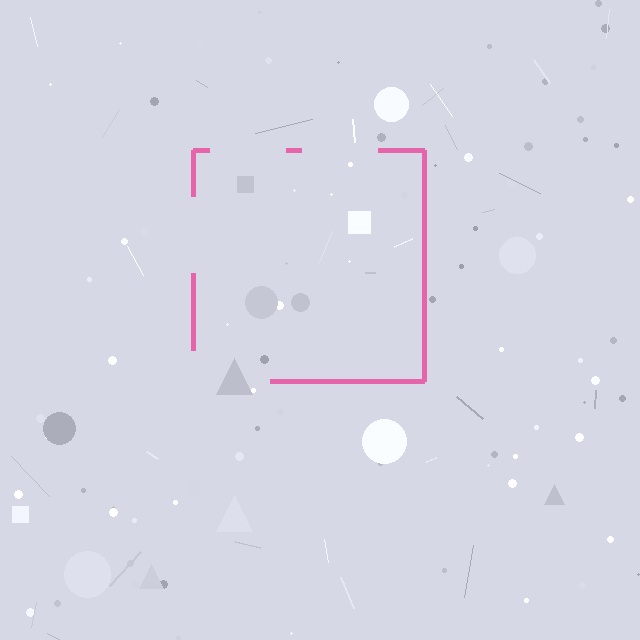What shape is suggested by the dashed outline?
The dashed outline suggests a square.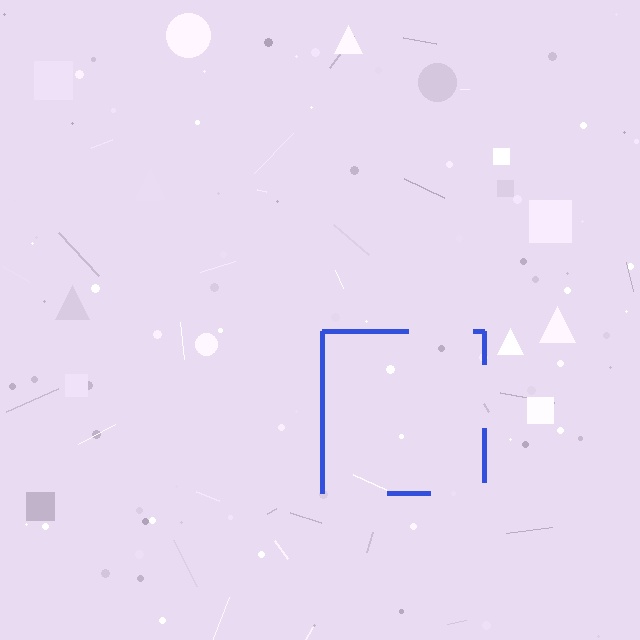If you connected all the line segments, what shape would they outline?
They would outline a square.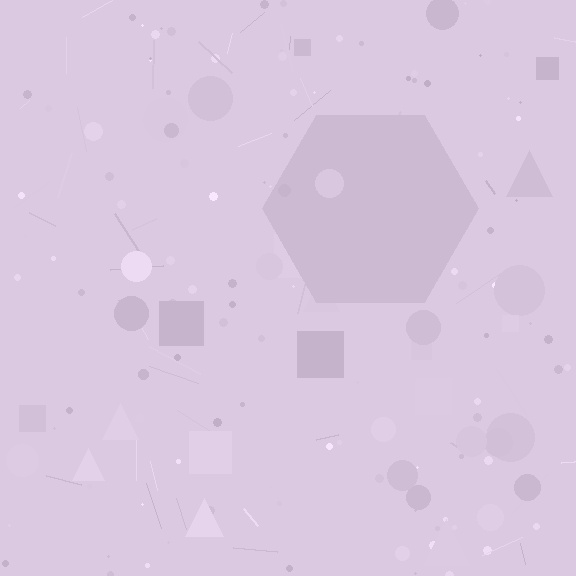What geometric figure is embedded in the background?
A hexagon is embedded in the background.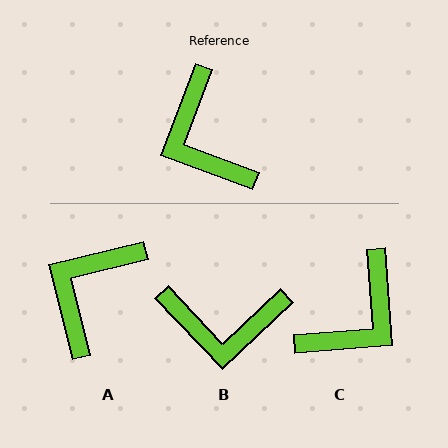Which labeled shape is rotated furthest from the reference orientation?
C, about 115 degrees away.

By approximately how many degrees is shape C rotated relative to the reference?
Approximately 115 degrees counter-clockwise.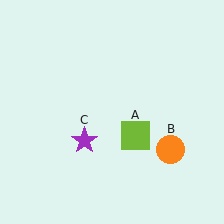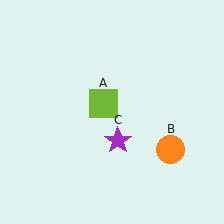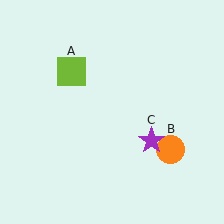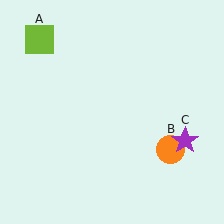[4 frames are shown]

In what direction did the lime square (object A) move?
The lime square (object A) moved up and to the left.